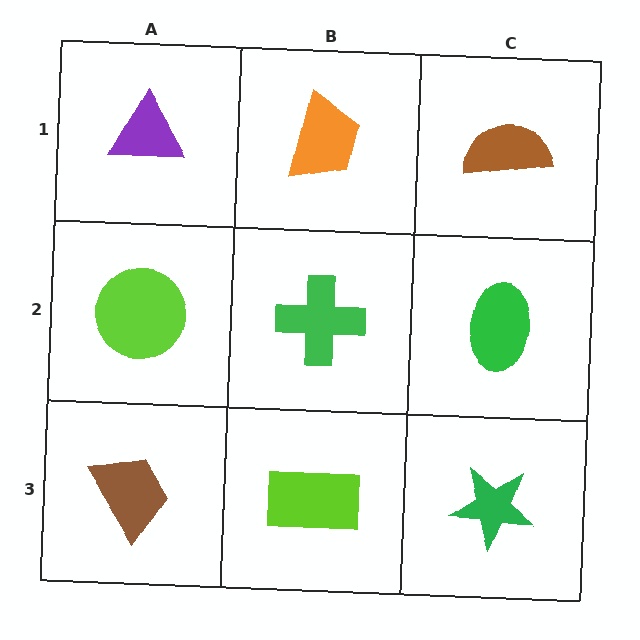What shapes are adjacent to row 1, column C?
A green ellipse (row 2, column C), an orange trapezoid (row 1, column B).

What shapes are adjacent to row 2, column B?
An orange trapezoid (row 1, column B), a lime rectangle (row 3, column B), a lime circle (row 2, column A), a green ellipse (row 2, column C).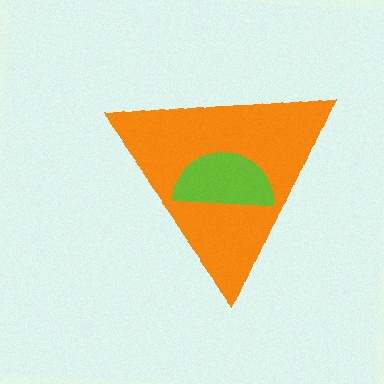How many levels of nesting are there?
2.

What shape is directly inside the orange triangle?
The lime semicircle.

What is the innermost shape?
The lime semicircle.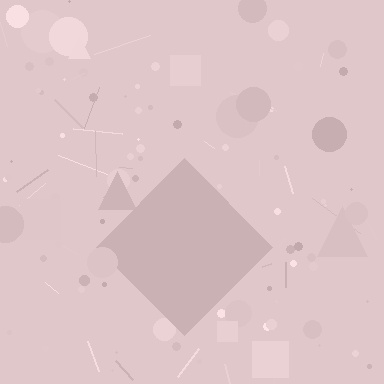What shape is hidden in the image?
A diamond is hidden in the image.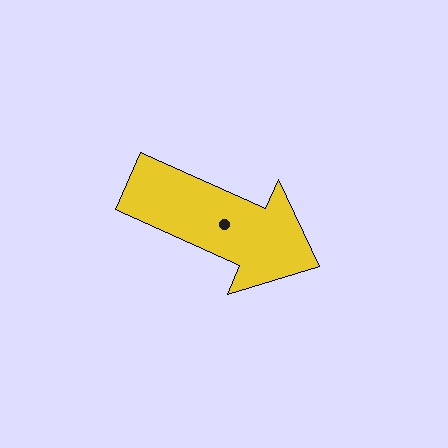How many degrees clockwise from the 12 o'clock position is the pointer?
Approximately 114 degrees.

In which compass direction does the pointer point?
Southeast.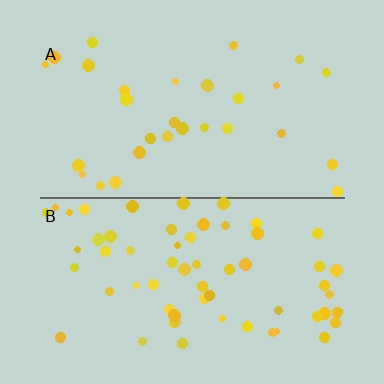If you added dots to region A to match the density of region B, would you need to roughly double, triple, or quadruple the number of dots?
Approximately double.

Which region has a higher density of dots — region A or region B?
B (the bottom).